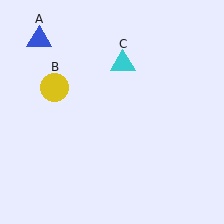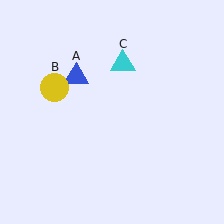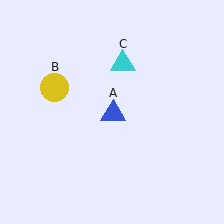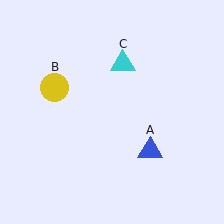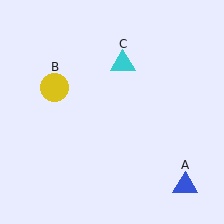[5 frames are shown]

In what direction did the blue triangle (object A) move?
The blue triangle (object A) moved down and to the right.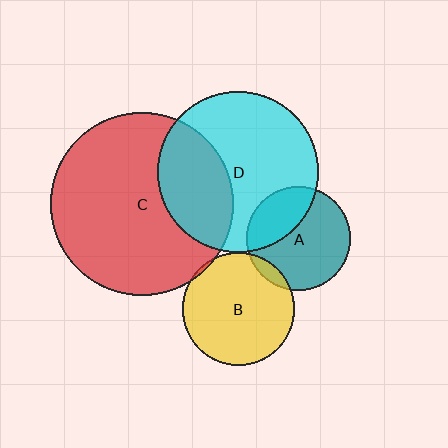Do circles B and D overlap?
Yes.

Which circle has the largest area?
Circle C (red).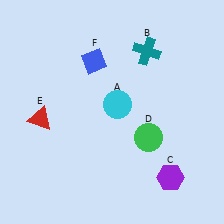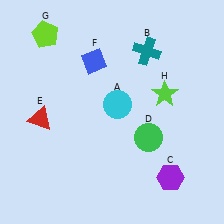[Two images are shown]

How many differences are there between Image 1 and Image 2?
There are 2 differences between the two images.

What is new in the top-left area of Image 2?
A lime pentagon (G) was added in the top-left area of Image 2.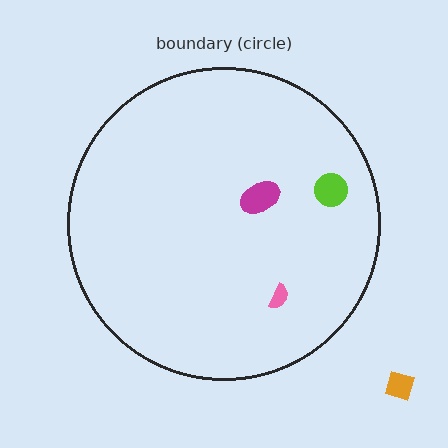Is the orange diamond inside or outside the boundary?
Outside.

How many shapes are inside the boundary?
3 inside, 1 outside.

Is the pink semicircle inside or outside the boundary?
Inside.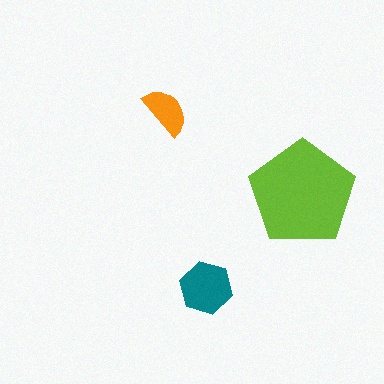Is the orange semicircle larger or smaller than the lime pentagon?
Smaller.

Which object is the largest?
The lime pentagon.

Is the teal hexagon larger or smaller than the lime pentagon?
Smaller.